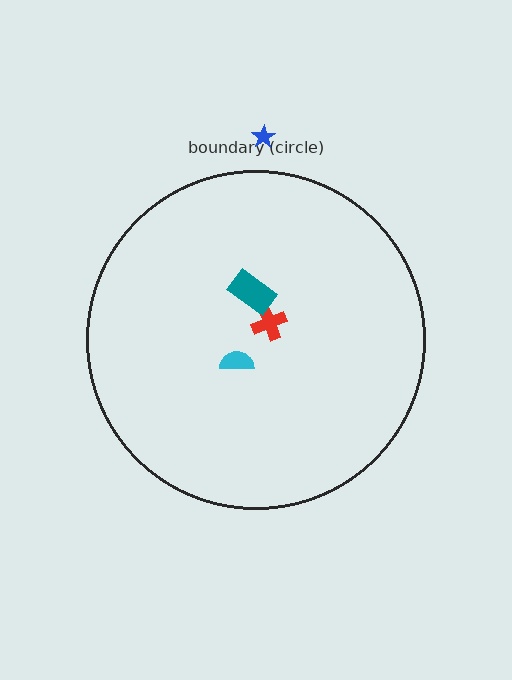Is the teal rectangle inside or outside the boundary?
Inside.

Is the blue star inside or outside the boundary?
Outside.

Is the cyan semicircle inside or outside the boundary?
Inside.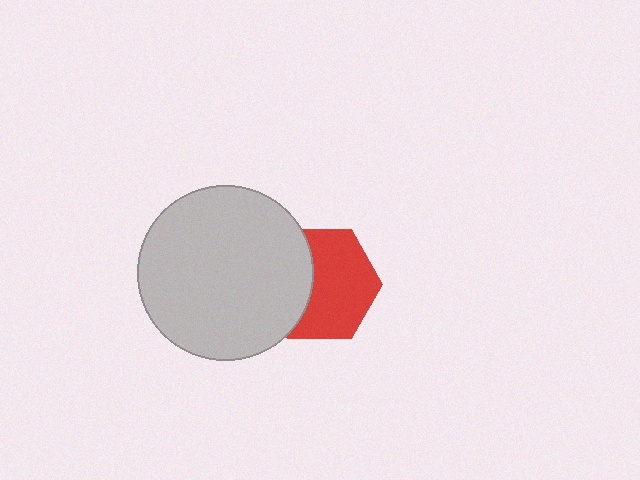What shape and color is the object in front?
The object in front is a light gray circle.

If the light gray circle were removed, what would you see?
You would see the complete red hexagon.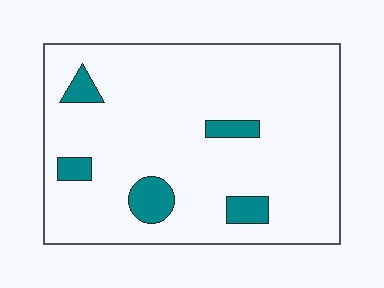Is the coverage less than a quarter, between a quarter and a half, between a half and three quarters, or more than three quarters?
Less than a quarter.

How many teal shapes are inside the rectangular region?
5.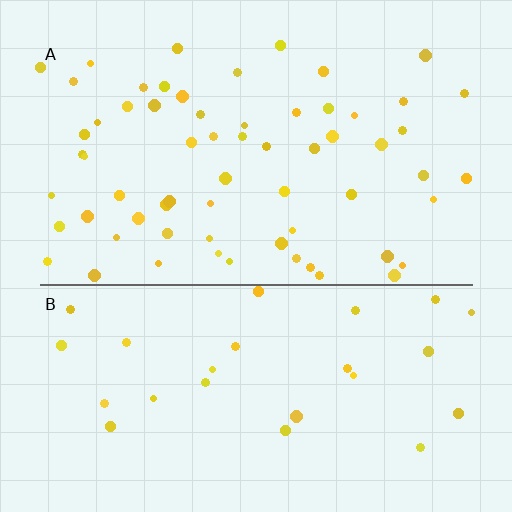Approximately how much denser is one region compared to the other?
Approximately 2.4× — region A over region B.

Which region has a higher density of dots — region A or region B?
A (the top).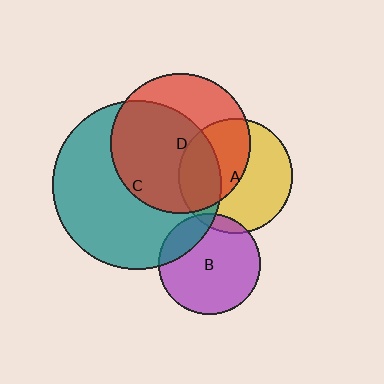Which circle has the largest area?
Circle C (teal).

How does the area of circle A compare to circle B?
Approximately 1.3 times.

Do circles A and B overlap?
Yes.